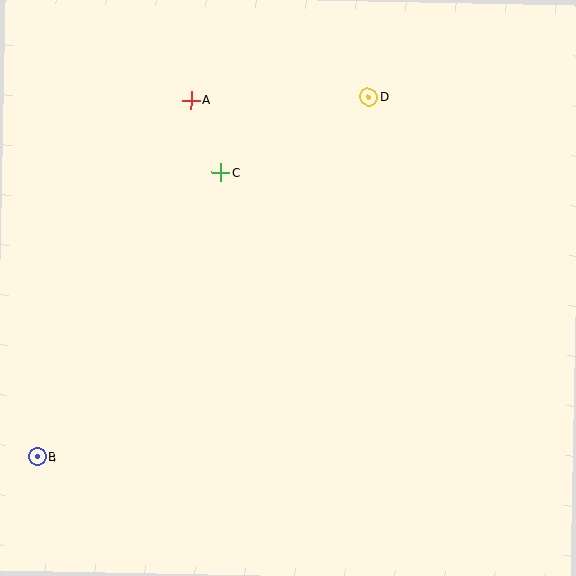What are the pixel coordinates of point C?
Point C is at (221, 172).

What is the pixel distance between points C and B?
The distance between C and B is 339 pixels.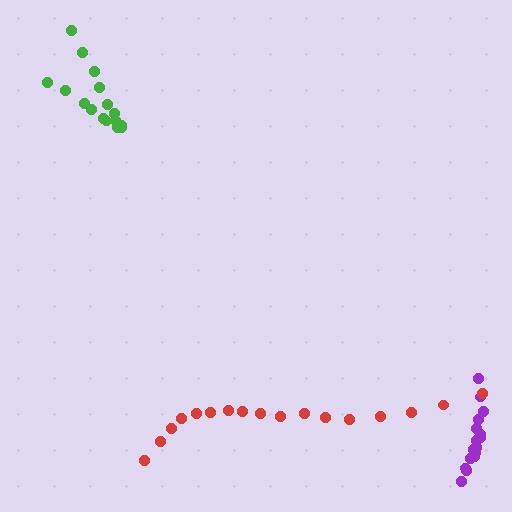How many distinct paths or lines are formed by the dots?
There are 3 distinct paths.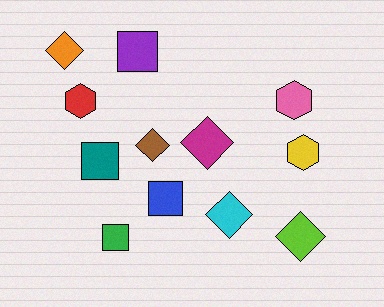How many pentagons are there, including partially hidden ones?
There are no pentagons.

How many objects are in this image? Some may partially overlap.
There are 12 objects.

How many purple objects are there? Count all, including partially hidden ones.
There is 1 purple object.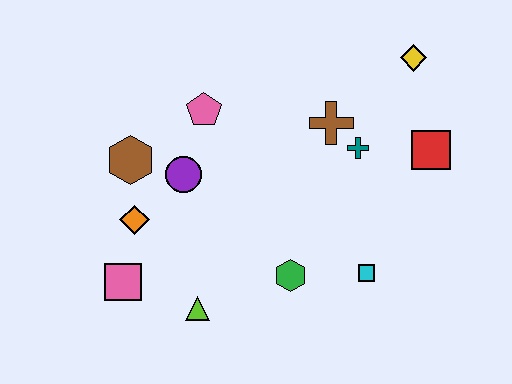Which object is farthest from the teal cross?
The pink square is farthest from the teal cross.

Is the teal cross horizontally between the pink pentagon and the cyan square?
Yes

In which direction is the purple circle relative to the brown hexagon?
The purple circle is to the right of the brown hexagon.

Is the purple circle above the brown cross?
No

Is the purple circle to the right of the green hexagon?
No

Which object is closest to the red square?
The teal cross is closest to the red square.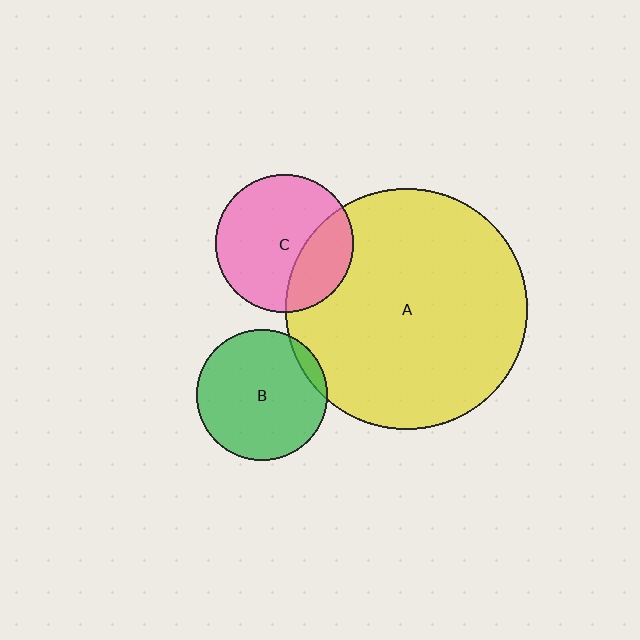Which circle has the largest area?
Circle A (yellow).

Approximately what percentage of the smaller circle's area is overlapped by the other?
Approximately 5%.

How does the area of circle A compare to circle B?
Approximately 3.4 times.